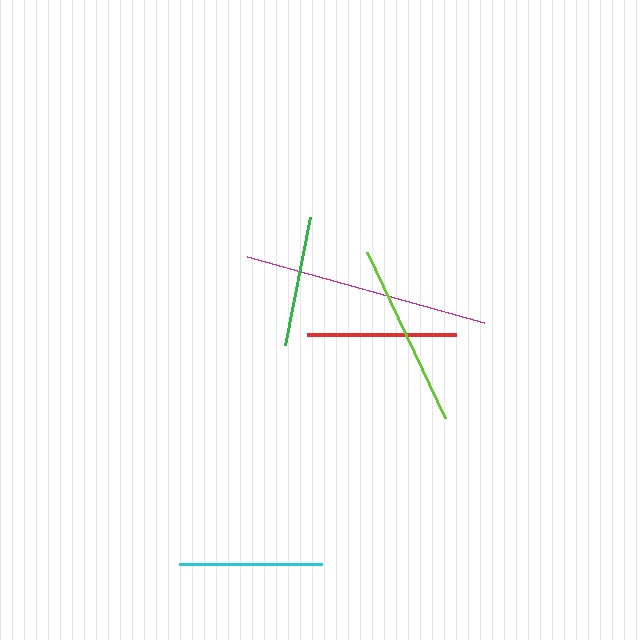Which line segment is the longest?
The magenta line is the longest at approximately 245 pixels.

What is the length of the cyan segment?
The cyan segment is approximately 143 pixels long.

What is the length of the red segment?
The red segment is approximately 149 pixels long.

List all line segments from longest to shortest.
From longest to shortest: magenta, lime, red, cyan, green.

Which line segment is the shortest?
The green line is the shortest at approximately 131 pixels.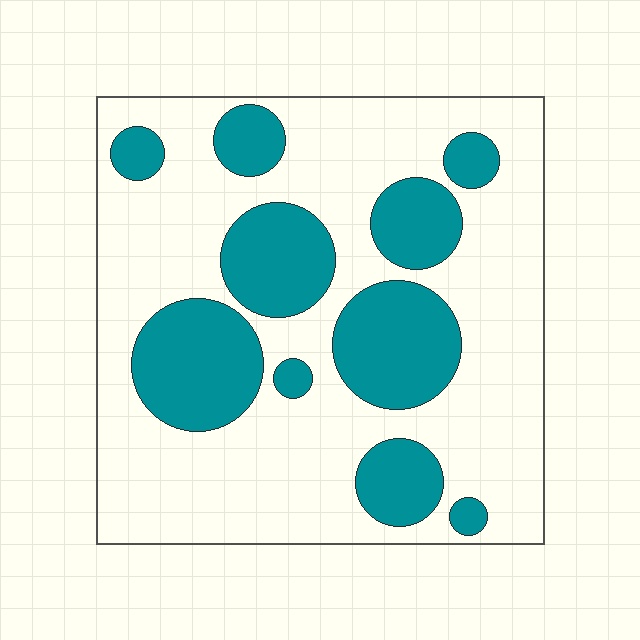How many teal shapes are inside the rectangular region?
10.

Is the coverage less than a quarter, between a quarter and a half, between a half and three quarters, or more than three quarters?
Between a quarter and a half.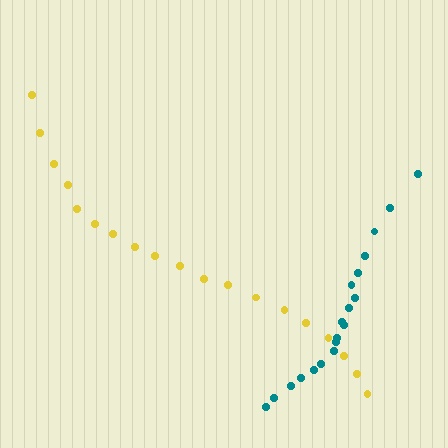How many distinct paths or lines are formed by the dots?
There are 2 distinct paths.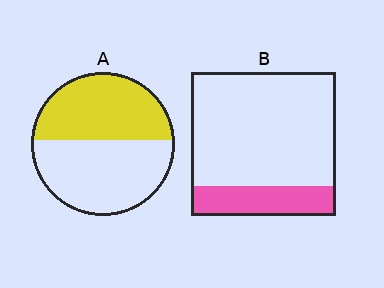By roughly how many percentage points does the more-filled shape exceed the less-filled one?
By roughly 25 percentage points (A over B).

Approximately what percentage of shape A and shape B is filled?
A is approximately 45% and B is approximately 20%.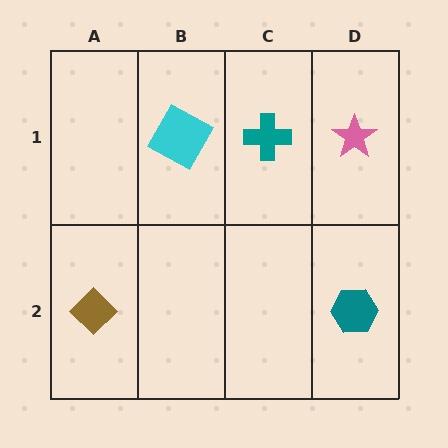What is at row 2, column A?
A brown diamond.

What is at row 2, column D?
A teal hexagon.